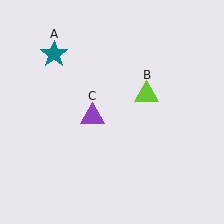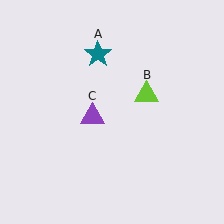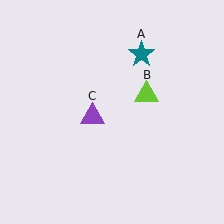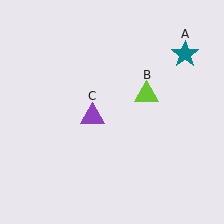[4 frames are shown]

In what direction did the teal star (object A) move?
The teal star (object A) moved right.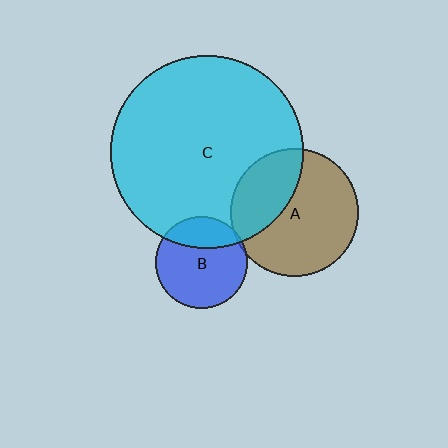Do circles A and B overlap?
Yes.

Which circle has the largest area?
Circle C (cyan).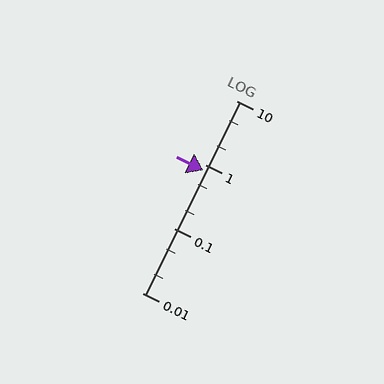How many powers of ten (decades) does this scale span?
The scale spans 3 decades, from 0.01 to 10.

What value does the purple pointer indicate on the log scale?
The pointer indicates approximately 0.82.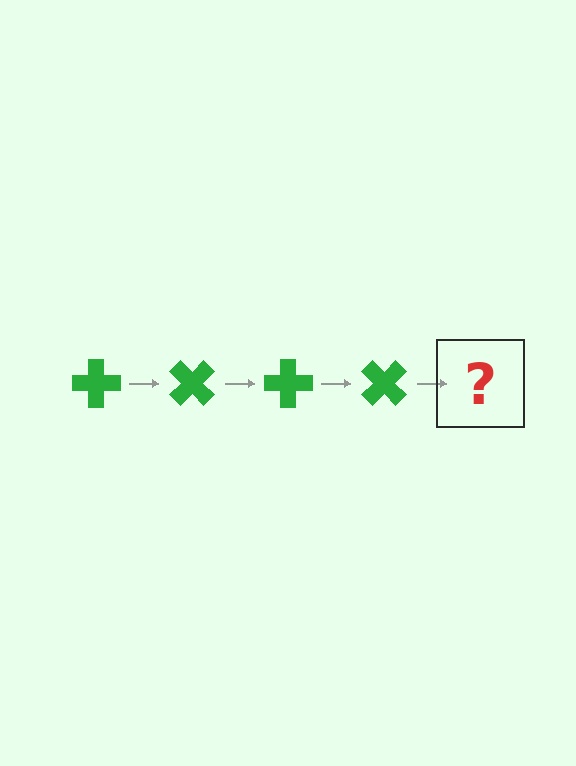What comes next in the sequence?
The next element should be a green cross rotated 180 degrees.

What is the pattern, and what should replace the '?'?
The pattern is that the cross rotates 45 degrees each step. The '?' should be a green cross rotated 180 degrees.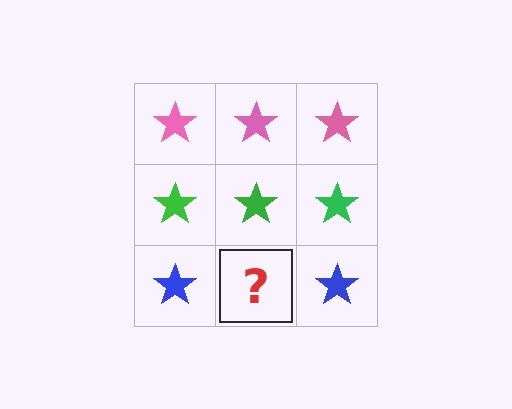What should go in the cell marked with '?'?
The missing cell should contain a blue star.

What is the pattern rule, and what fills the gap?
The rule is that each row has a consistent color. The gap should be filled with a blue star.